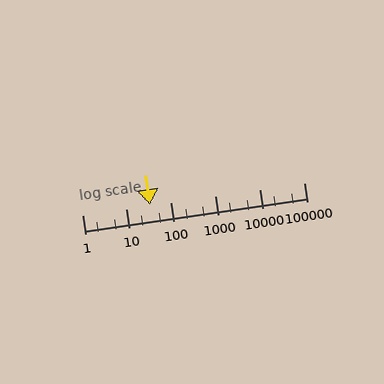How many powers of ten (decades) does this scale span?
The scale spans 5 decades, from 1 to 100000.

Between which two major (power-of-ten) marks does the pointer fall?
The pointer is between 10 and 100.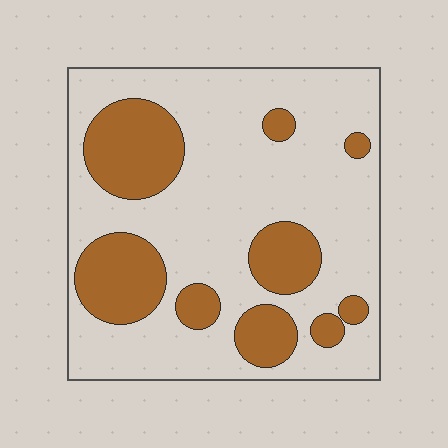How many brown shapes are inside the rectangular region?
9.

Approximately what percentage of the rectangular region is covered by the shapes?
Approximately 30%.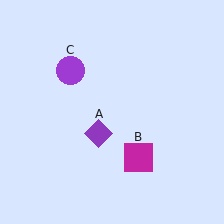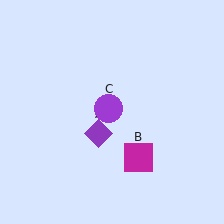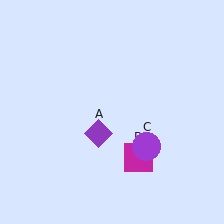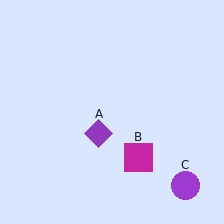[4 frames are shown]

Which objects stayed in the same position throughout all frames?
Purple diamond (object A) and magenta square (object B) remained stationary.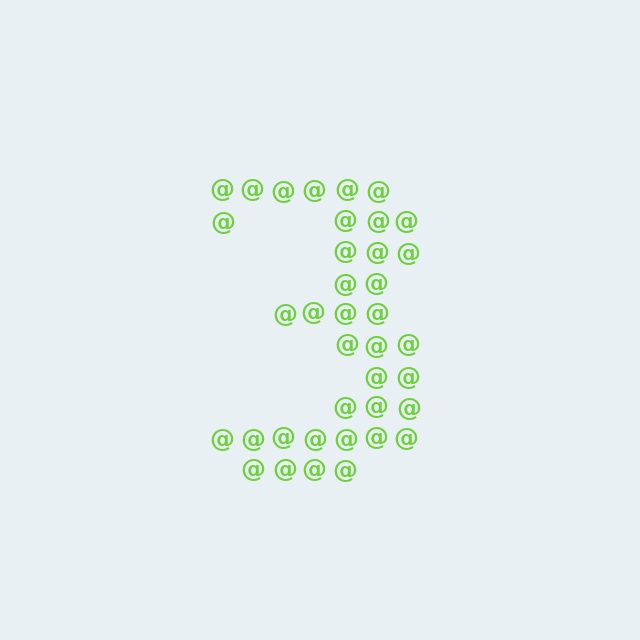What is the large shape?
The large shape is the digit 3.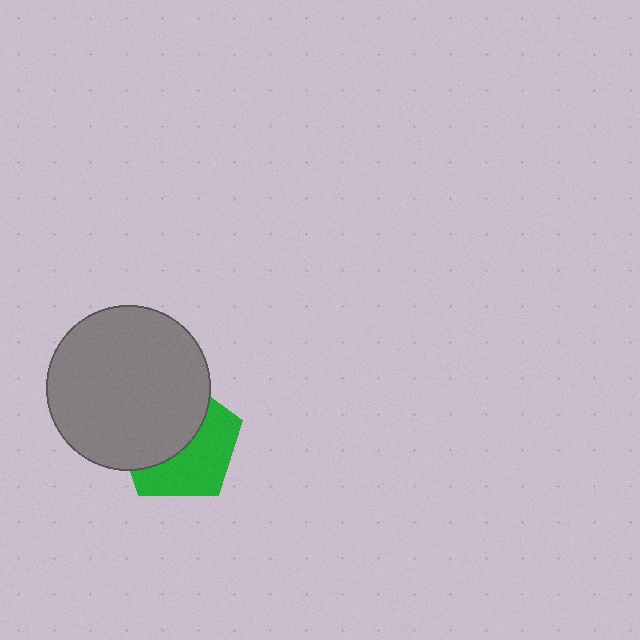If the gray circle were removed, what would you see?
You would see the complete green pentagon.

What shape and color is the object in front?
The object in front is a gray circle.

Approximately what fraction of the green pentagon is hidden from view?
Roughly 52% of the green pentagon is hidden behind the gray circle.